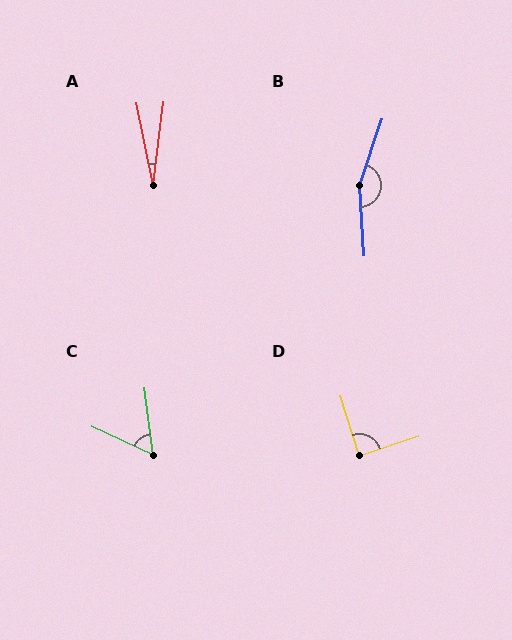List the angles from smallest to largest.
A (18°), C (58°), D (89°), B (158°).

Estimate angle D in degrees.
Approximately 89 degrees.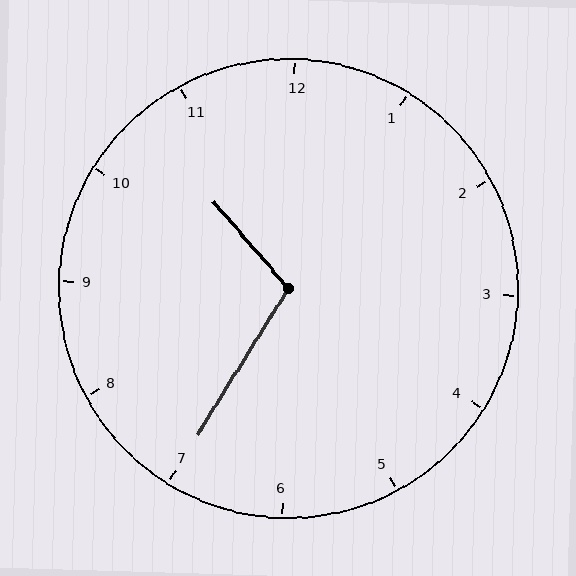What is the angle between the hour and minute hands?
Approximately 108 degrees.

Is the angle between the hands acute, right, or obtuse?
It is obtuse.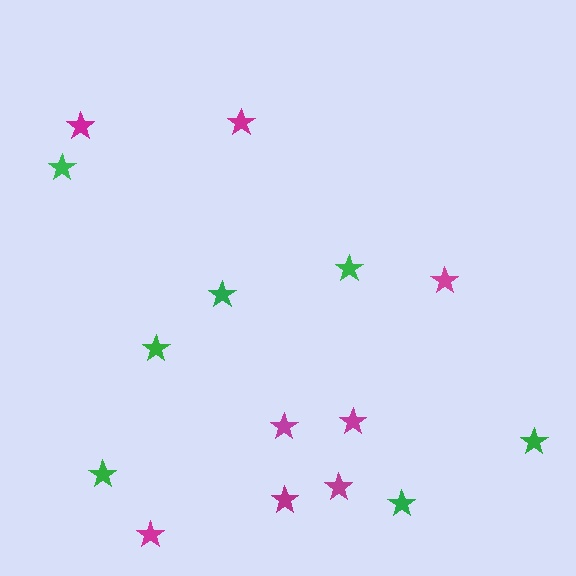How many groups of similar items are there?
There are 2 groups: one group of green stars (7) and one group of magenta stars (8).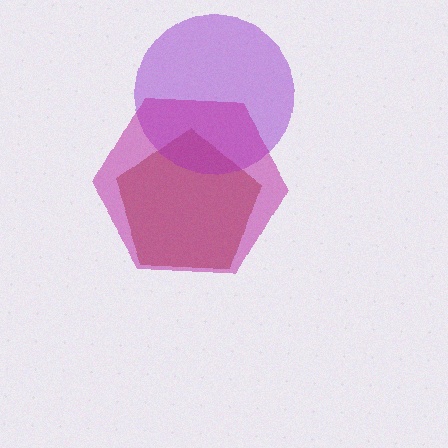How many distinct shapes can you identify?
There are 3 distinct shapes: a brown pentagon, a purple circle, a magenta hexagon.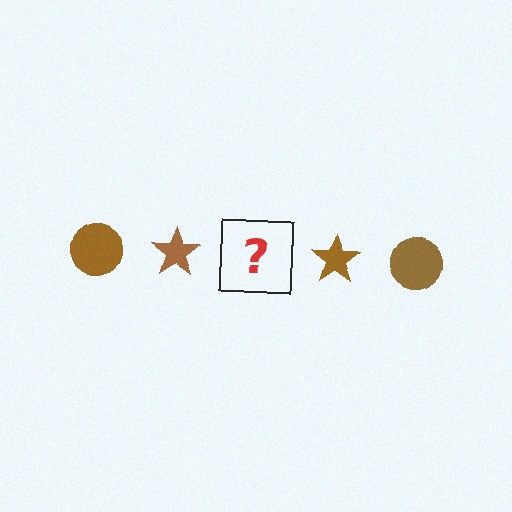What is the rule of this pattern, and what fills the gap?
The rule is that the pattern cycles through circle, star shapes in brown. The gap should be filled with a brown circle.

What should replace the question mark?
The question mark should be replaced with a brown circle.